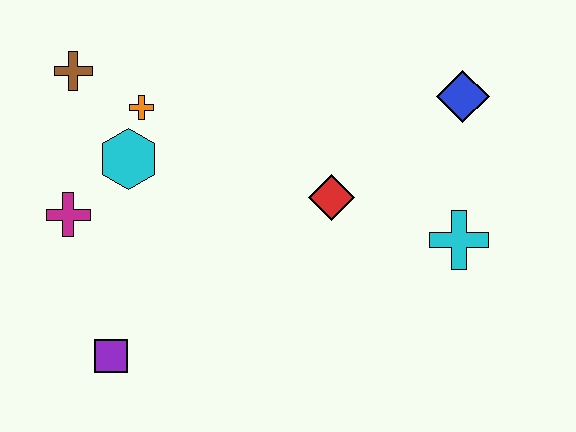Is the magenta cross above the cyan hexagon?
No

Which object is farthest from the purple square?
The blue diamond is farthest from the purple square.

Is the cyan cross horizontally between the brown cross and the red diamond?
No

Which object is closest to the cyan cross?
The red diamond is closest to the cyan cross.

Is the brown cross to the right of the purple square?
No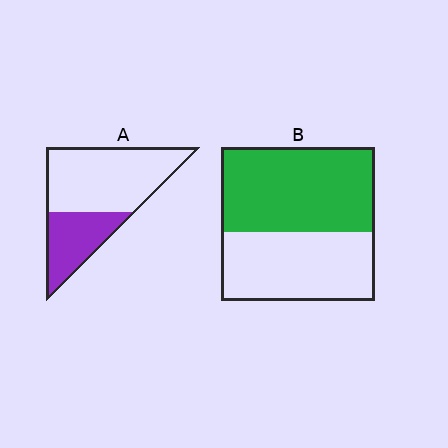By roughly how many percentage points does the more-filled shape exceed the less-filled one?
By roughly 20 percentage points (B over A).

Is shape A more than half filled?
No.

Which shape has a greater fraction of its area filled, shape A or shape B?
Shape B.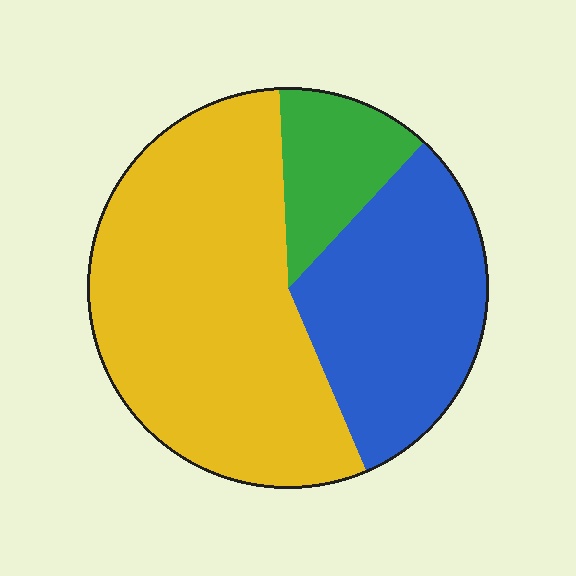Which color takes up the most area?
Yellow, at roughly 55%.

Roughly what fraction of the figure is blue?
Blue takes up about one third (1/3) of the figure.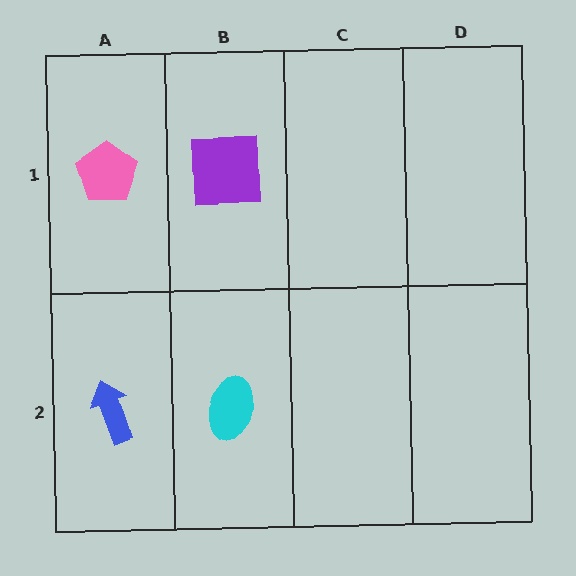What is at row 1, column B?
A purple square.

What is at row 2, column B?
A cyan ellipse.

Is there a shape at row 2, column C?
No, that cell is empty.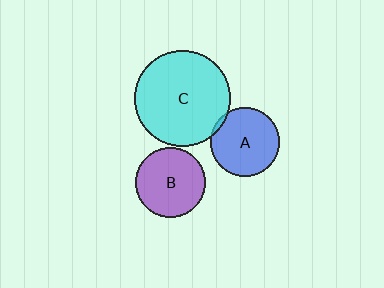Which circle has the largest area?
Circle C (cyan).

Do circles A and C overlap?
Yes.